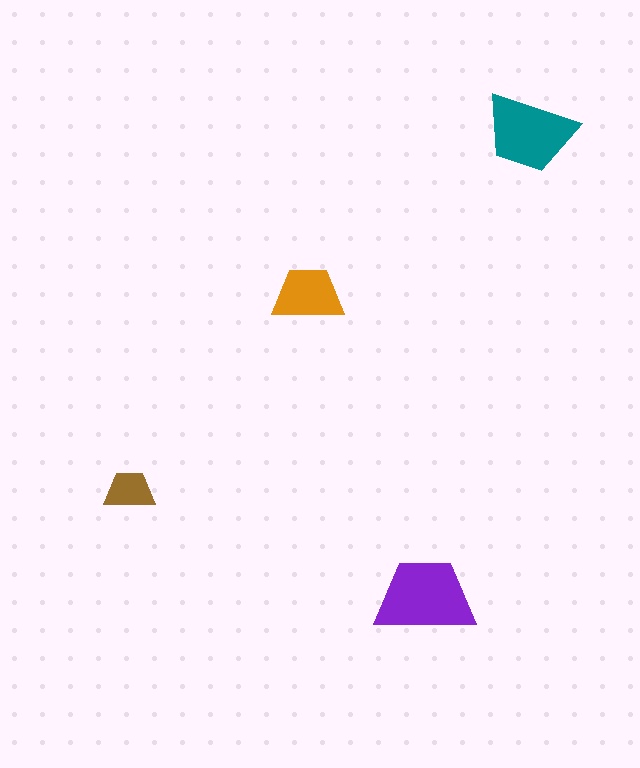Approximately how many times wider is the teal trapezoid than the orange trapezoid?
About 1.5 times wider.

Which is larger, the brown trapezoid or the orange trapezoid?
The orange one.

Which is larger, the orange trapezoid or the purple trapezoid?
The purple one.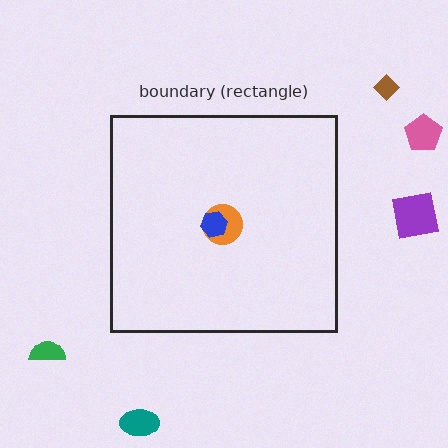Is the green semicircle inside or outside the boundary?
Outside.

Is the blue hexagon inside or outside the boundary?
Inside.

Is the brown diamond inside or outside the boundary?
Outside.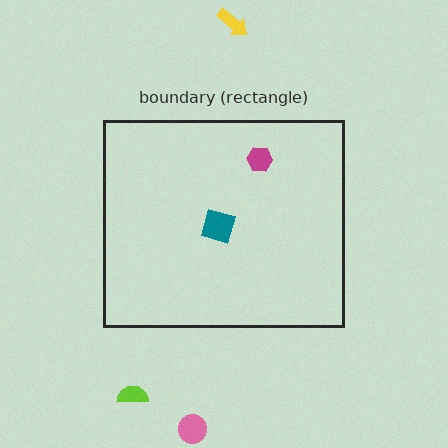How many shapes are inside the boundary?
2 inside, 3 outside.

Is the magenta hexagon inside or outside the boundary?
Inside.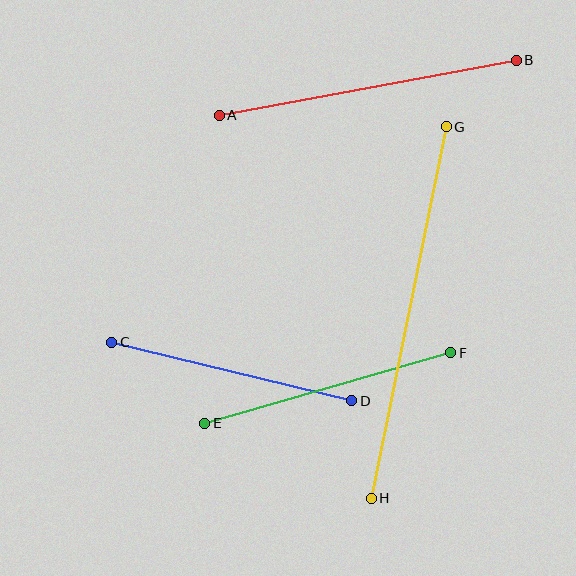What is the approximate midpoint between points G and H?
The midpoint is at approximately (409, 312) pixels.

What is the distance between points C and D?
The distance is approximately 247 pixels.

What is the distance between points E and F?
The distance is approximately 256 pixels.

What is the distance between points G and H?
The distance is approximately 379 pixels.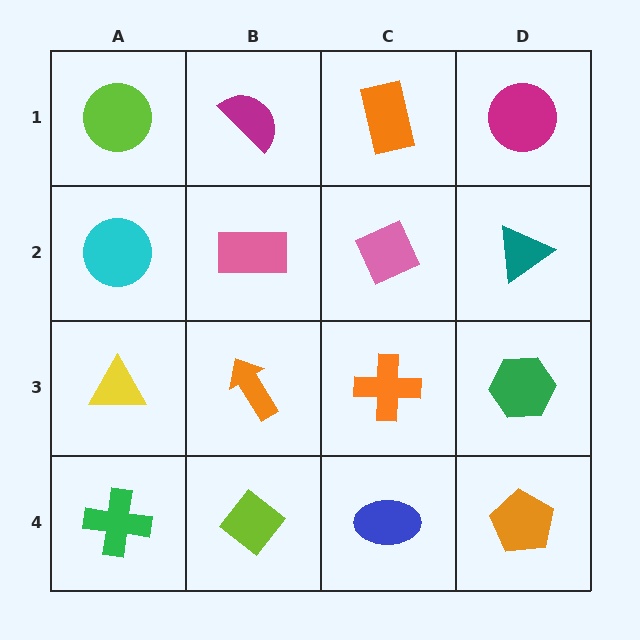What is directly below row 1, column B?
A pink rectangle.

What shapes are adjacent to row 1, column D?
A teal triangle (row 2, column D), an orange rectangle (row 1, column C).